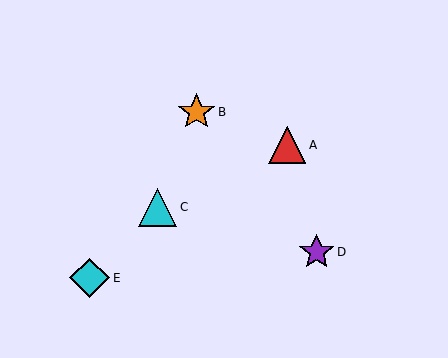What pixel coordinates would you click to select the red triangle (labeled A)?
Click at (287, 145) to select the red triangle A.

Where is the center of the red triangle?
The center of the red triangle is at (287, 145).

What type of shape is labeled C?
Shape C is a cyan triangle.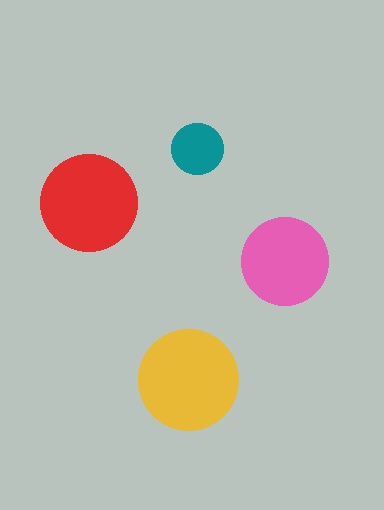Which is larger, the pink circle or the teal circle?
The pink one.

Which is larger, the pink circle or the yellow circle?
The yellow one.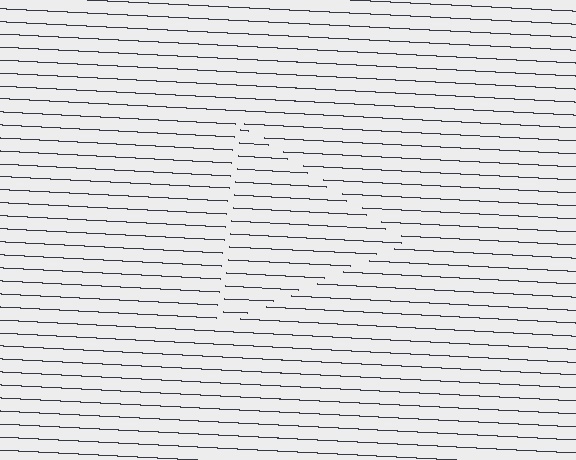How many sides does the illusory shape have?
3 sides — the line-ends trace a triangle.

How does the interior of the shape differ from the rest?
The interior of the shape contains the same grating, shifted by half a period — the contour is defined by the phase discontinuity where line-ends from the inner and outer gratings abut.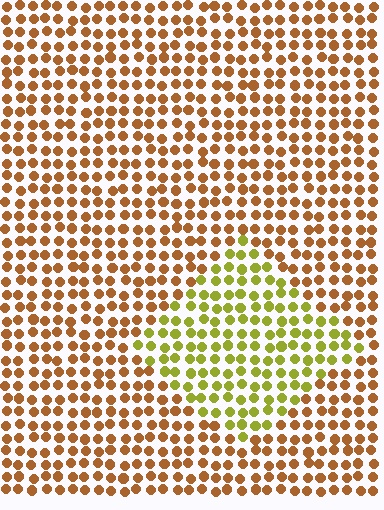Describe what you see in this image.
The image is filled with small brown elements in a uniform arrangement. A diamond-shaped region is visible where the elements are tinted to a slightly different hue, forming a subtle color boundary.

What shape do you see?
I see a diamond.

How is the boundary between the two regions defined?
The boundary is defined purely by a slight shift in hue (about 45 degrees). Spacing, size, and orientation are identical on both sides.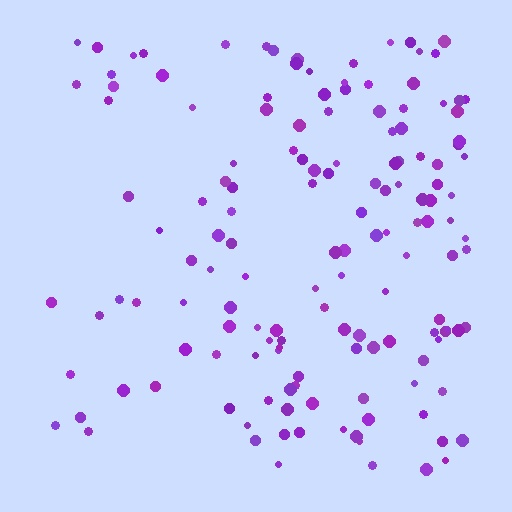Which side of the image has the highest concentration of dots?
The right.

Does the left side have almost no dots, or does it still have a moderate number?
Still a moderate number, just noticeably fewer than the right.